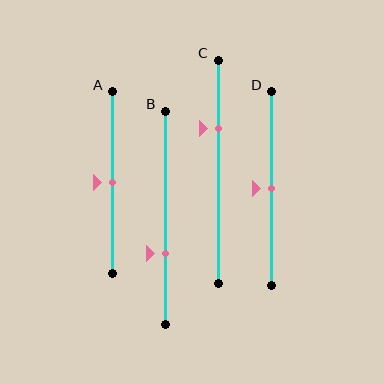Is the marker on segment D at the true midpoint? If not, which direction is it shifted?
Yes, the marker on segment D is at the true midpoint.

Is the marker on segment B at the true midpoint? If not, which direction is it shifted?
No, the marker on segment B is shifted downward by about 17% of the segment length.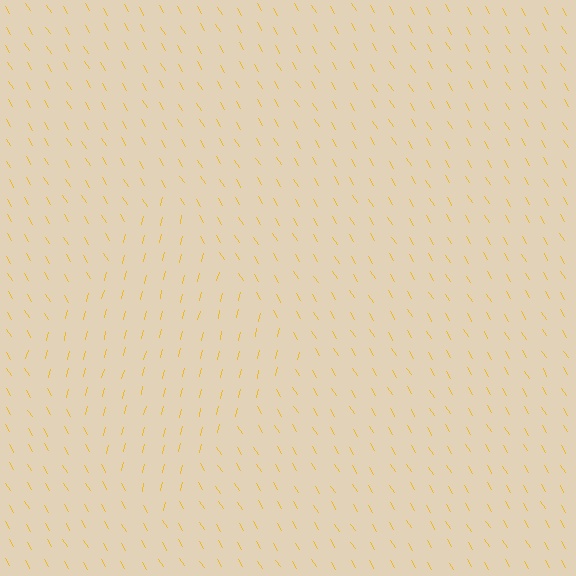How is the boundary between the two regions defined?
The boundary is defined purely by a change in line orientation (approximately 45 degrees difference). All lines are the same color and thickness.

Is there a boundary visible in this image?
Yes, there is a texture boundary formed by a change in line orientation.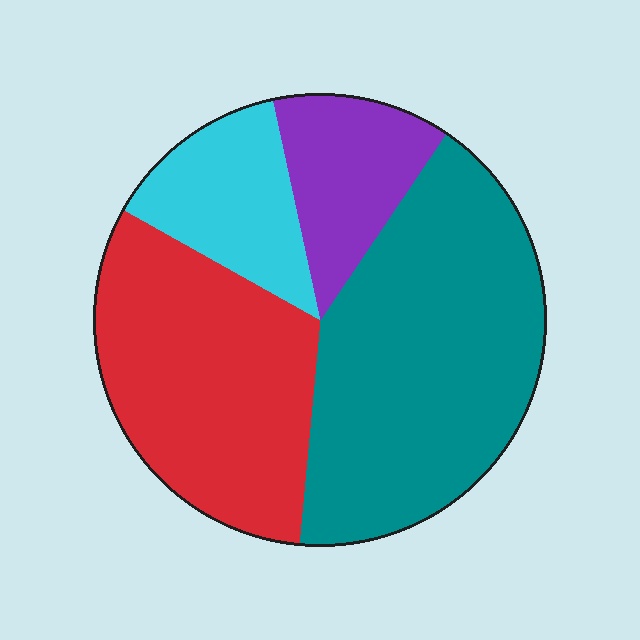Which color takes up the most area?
Teal, at roughly 40%.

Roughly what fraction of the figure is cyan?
Cyan takes up about one eighth (1/8) of the figure.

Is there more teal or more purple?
Teal.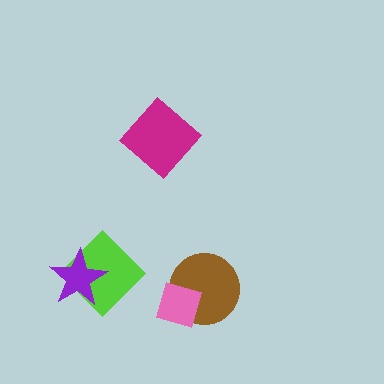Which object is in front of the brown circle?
The pink diamond is in front of the brown circle.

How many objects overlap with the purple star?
1 object overlaps with the purple star.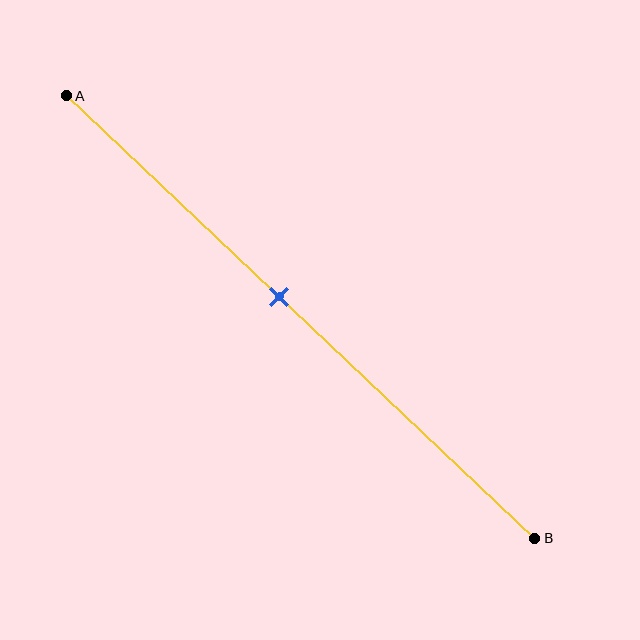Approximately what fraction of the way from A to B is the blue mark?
The blue mark is approximately 45% of the way from A to B.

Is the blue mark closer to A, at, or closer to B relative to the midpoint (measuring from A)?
The blue mark is closer to point A than the midpoint of segment AB.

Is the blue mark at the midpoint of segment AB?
No, the mark is at about 45% from A, not at the 50% midpoint.